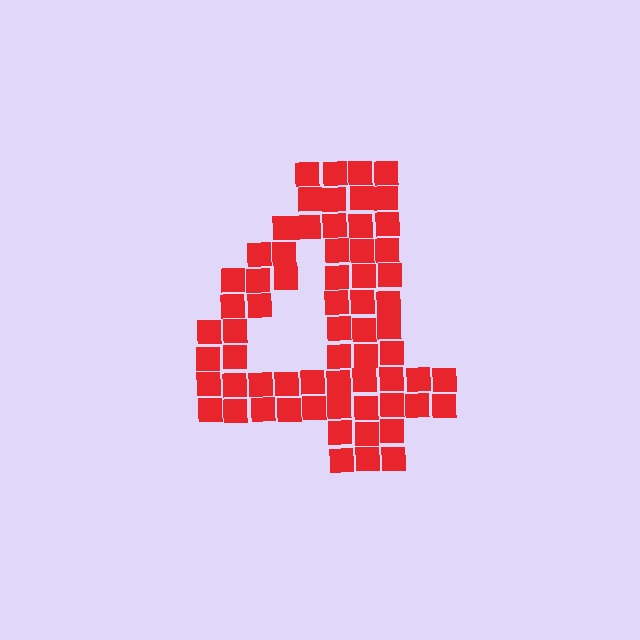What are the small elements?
The small elements are squares.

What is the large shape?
The large shape is the digit 4.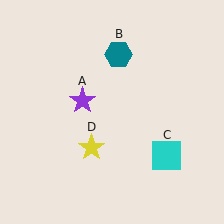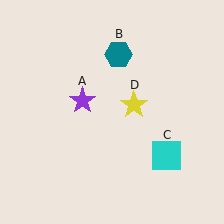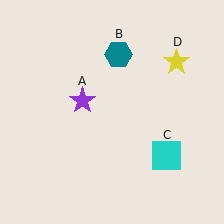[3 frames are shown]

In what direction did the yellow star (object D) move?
The yellow star (object D) moved up and to the right.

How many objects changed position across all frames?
1 object changed position: yellow star (object D).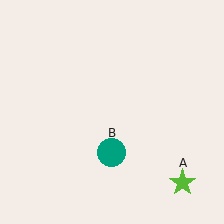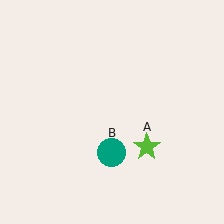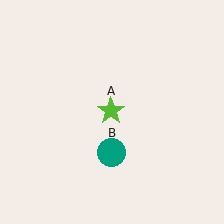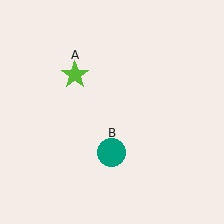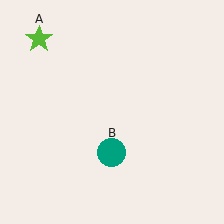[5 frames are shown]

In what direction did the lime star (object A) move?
The lime star (object A) moved up and to the left.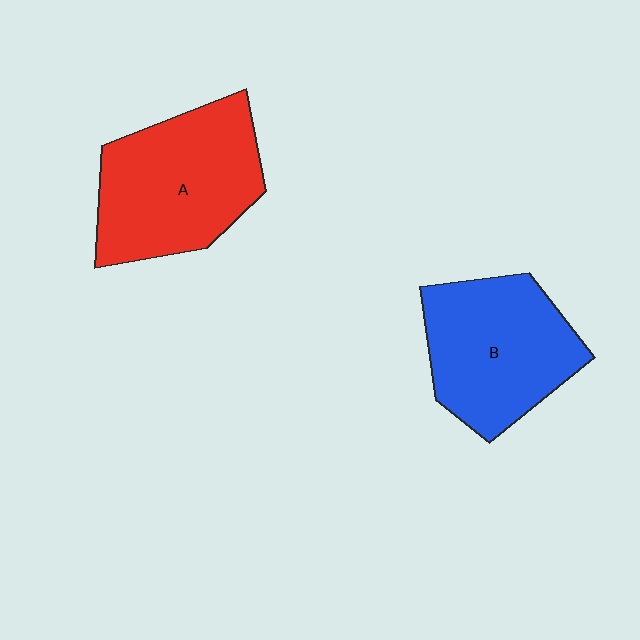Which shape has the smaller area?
Shape B (blue).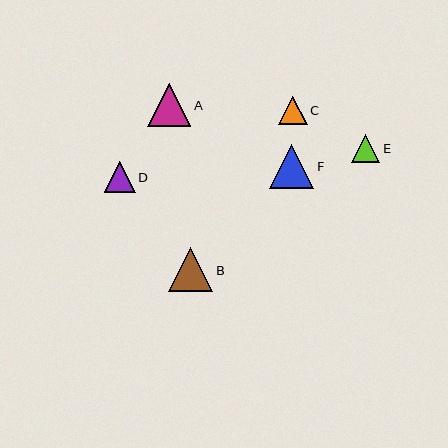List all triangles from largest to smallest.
From largest to smallest: B, F, A, D, C, E.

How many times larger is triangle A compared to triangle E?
Triangle A is approximately 1.5 times the size of triangle E.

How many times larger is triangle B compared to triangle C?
Triangle B is approximately 1.5 times the size of triangle C.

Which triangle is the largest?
Triangle B is the largest with a size of approximately 44 pixels.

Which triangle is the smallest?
Triangle E is the smallest with a size of approximately 28 pixels.